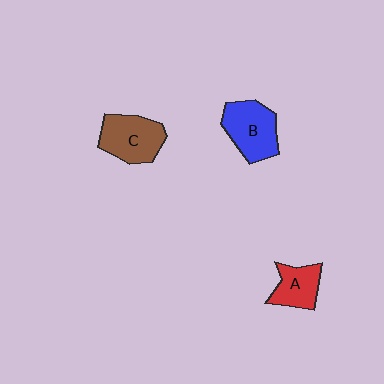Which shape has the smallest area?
Shape A (red).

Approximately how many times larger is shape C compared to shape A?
Approximately 1.4 times.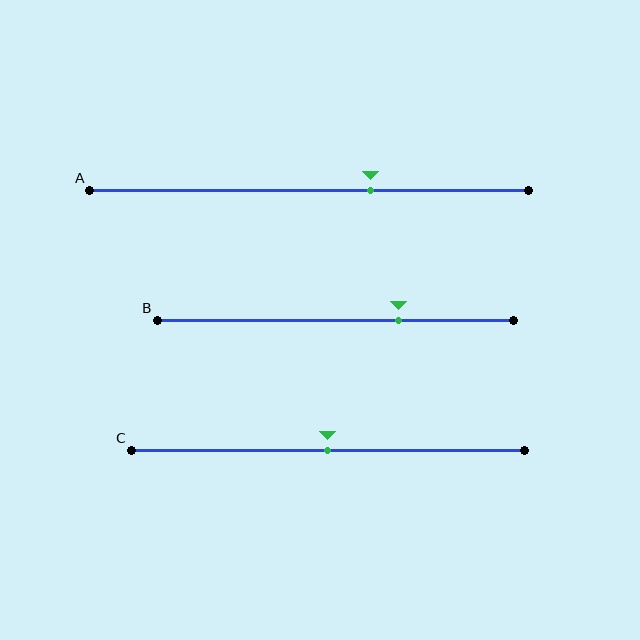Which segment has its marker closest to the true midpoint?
Segment C has its marker closest to the true midpoint.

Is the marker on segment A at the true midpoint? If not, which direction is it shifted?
No, the marker on segment A is shifted to the right by about 14% of the segment length.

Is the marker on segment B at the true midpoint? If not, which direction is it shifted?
No, the marker on segment B is shifted to the right by about 18% of the segment length.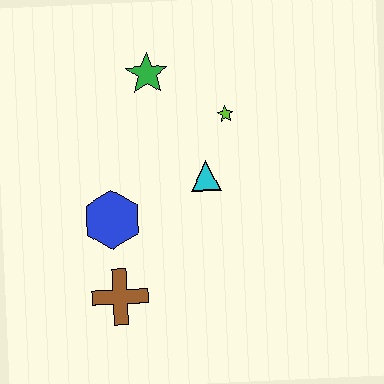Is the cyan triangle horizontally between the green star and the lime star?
Yes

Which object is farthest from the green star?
The brown cross is farthest from the green star.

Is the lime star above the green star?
No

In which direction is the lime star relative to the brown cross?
The lime star is above the brown cross.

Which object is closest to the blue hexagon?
The brown cross is closest to the blue hexagon.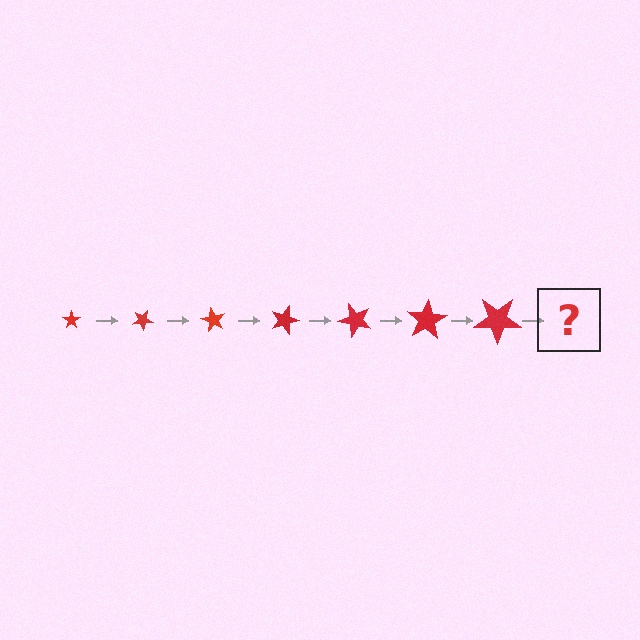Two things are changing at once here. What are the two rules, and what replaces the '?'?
The two rules are that the star grows larger each step and it rotates 30 degrees each step. The '?' should be a star, larger than the previous one and rotated 210 degrees from the start.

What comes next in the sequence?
The next element should be a star, larger than the previous one and rotated 210 degrees from the start.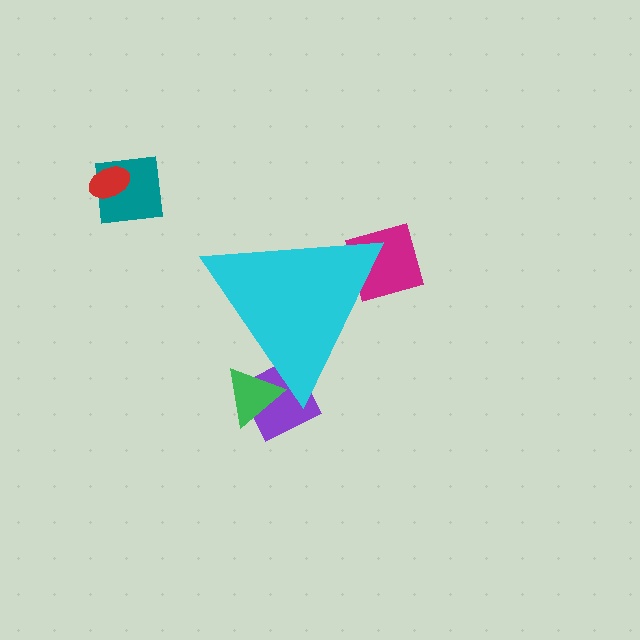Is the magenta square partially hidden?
Yes, the magenta square is partially hidden behind the cyan triangle.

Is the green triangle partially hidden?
Yes, the green triangle is partially hidden behind the cyan triangle.